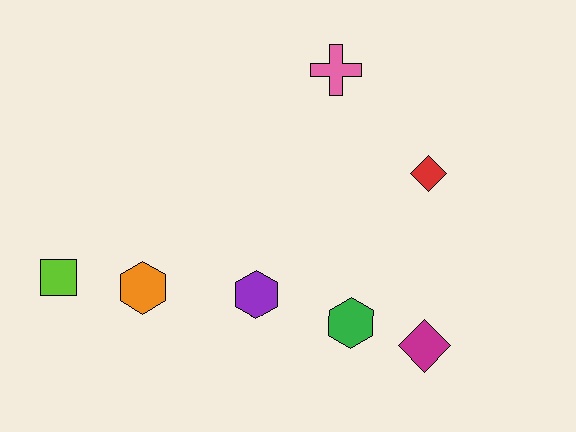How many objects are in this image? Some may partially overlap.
There are 7 objects.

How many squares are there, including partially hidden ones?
There is 1 square.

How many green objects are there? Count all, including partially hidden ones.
There is 1 green object.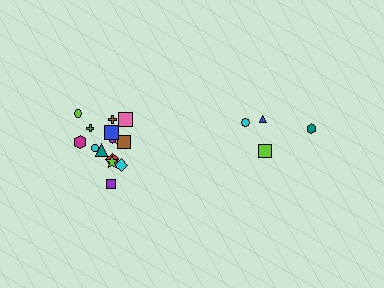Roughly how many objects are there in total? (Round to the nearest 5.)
Roughly 20 objects in total.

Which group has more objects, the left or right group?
The left group.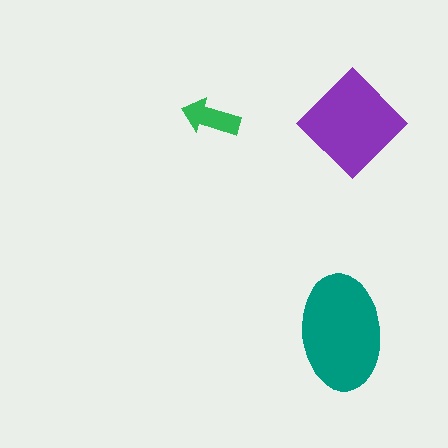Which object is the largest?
The teal ellipse.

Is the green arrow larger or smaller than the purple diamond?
Smaller.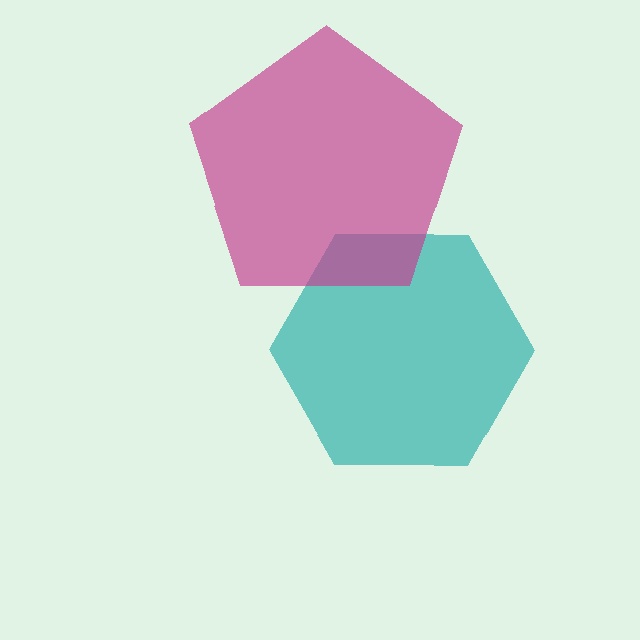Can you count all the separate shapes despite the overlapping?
Yes, there are 2 separate shapes.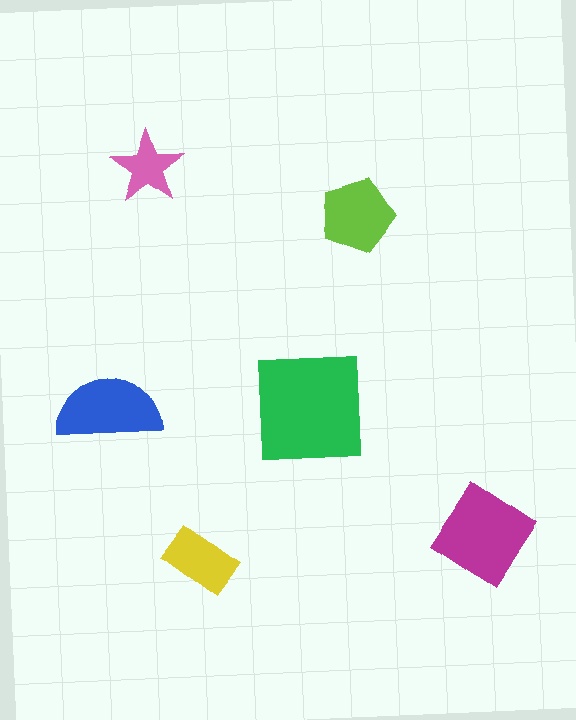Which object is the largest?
The green square.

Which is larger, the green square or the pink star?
The green square.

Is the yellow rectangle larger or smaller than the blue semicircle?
Smaller.